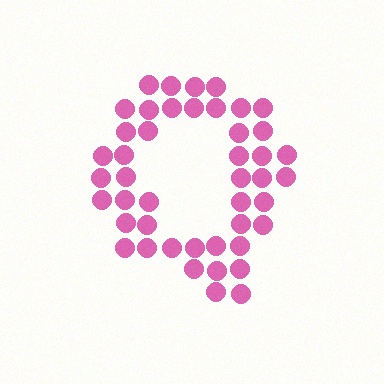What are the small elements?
The small elements are circles.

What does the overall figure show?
The overall figure shows the letter Q.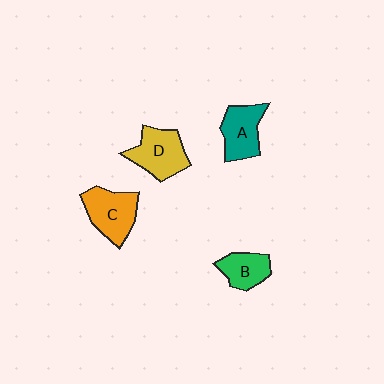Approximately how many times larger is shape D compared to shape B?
Approximately 1.5 times.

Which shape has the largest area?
Shape C (orange).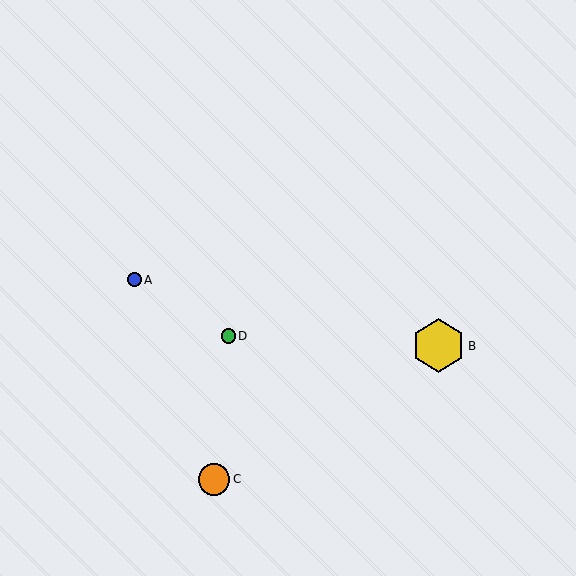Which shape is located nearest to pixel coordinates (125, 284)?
The blue circle (labeled A) at (134, 280) is nearest to that location.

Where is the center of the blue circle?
The center of the blue circle is at (134, 280).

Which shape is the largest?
The yellow hexagon (labeled B) is the largest.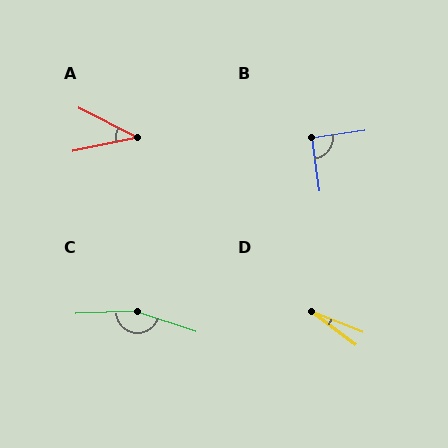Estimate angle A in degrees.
Approximately 39 degrees.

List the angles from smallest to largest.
D (16°), A (39°), B (90°), C (159°).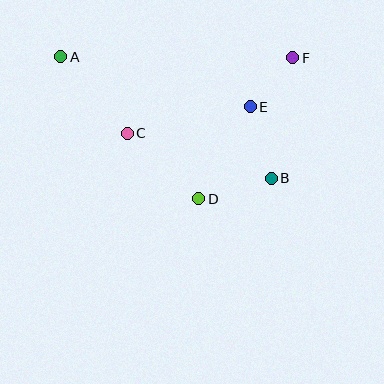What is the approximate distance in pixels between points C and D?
The distance between C and D is approximately 97 pixels.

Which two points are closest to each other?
Points E and F are closest to each other.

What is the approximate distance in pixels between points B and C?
The distance between B and C is approximately 151 pixels.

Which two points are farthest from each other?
Points A and B are farthest from each other.